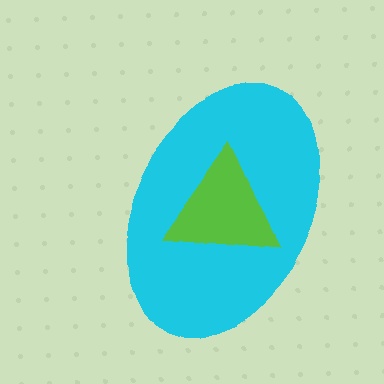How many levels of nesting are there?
2.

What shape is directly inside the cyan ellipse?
The lime triangle.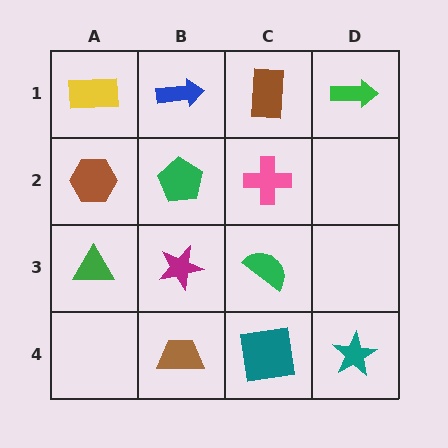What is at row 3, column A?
A green triangle.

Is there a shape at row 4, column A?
No, that cell is empty.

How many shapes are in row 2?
3 shapes.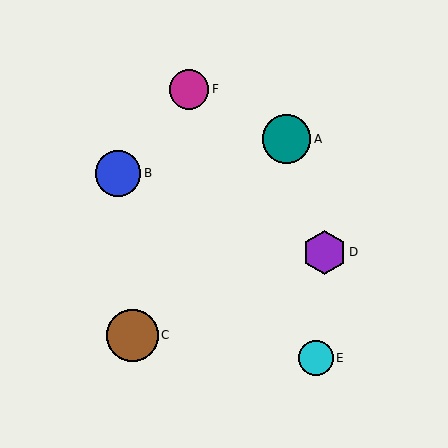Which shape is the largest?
The brown circle (labeled C) is the largest.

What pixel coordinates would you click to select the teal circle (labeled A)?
Click at (287, 139) to select the teal circle A.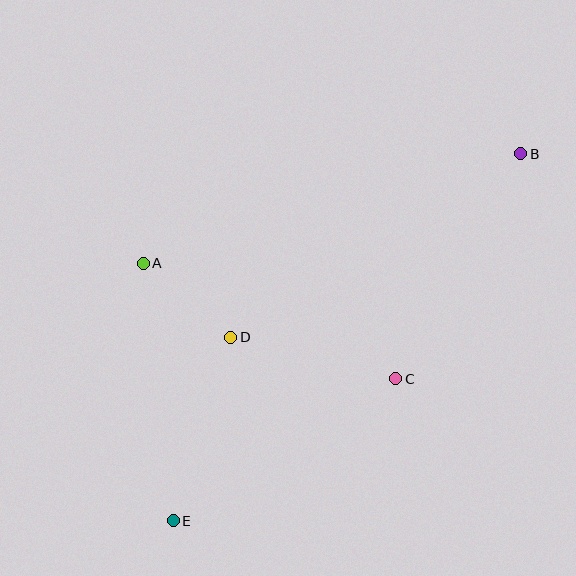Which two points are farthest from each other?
Points B and E are farthest from each other.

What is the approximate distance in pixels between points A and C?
The distance between A and C is approximately 277 pixels.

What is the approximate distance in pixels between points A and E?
The distance between A and E is approximately 259 pixels.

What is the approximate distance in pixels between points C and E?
The distance between C and E is approximately 264 pixels.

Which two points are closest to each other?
Points A and D are closest to each other.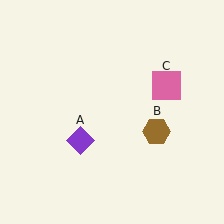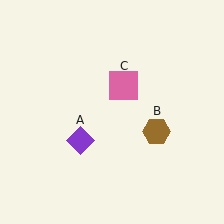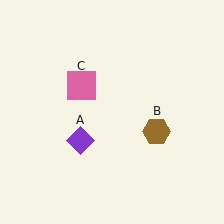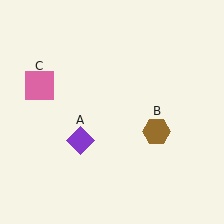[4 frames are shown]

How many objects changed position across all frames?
1 object changed position: pink square (object C).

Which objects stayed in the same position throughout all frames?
Purple diamond (object A) and brown hexagon (object B) remained stationary.